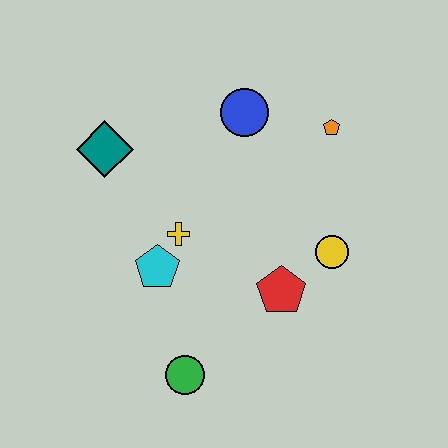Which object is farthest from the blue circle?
The green circle is farthest from the blue circle.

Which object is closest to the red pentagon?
The yellow circle is closest to the red pentagon.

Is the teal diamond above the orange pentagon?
No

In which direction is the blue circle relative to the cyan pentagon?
The blue circle is above the cyan pentagon.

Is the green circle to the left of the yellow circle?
Yes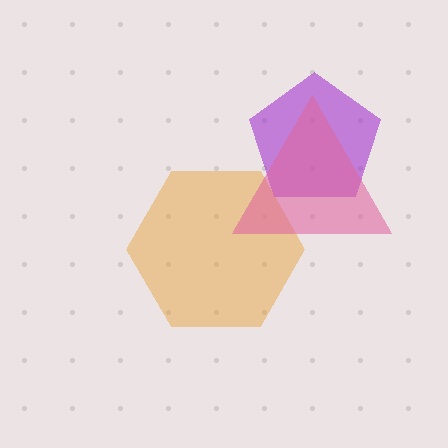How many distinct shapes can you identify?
There are 3 distinct shapes: an orange hexagon, a purple pentagon, a pink triangle.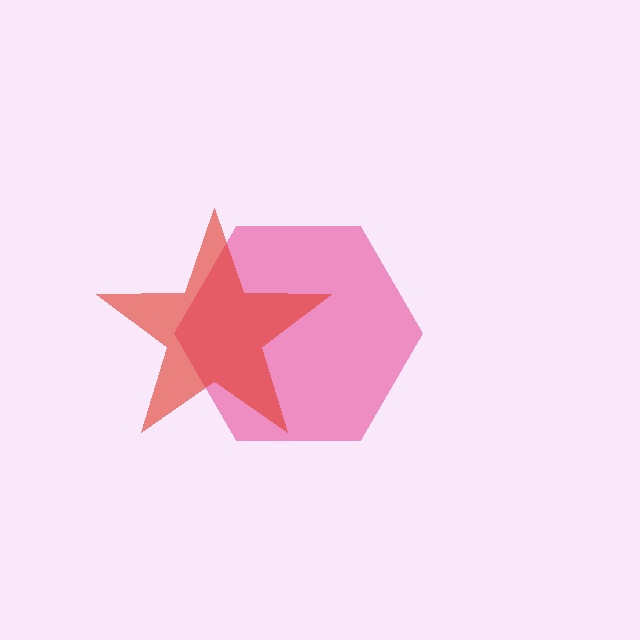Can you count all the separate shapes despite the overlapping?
Yes, there are 2 separate shapes.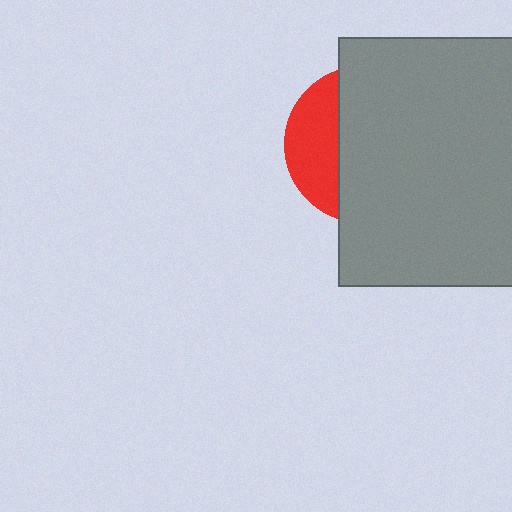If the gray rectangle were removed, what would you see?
You would see the complete red circle.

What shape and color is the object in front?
The object in front is a gray rectangle.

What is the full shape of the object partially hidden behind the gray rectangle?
The partially hidden object is a red circle.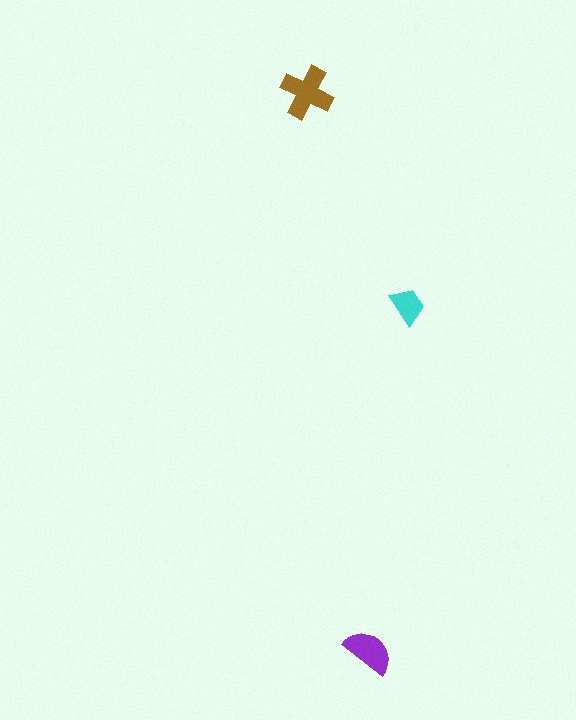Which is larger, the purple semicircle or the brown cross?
The brown cross.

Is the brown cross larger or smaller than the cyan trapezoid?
Larger.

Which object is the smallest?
The cyan trapezoid.